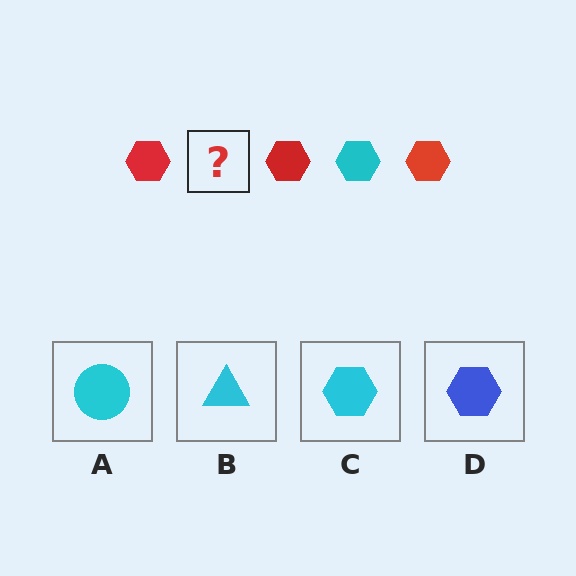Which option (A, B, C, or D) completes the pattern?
C.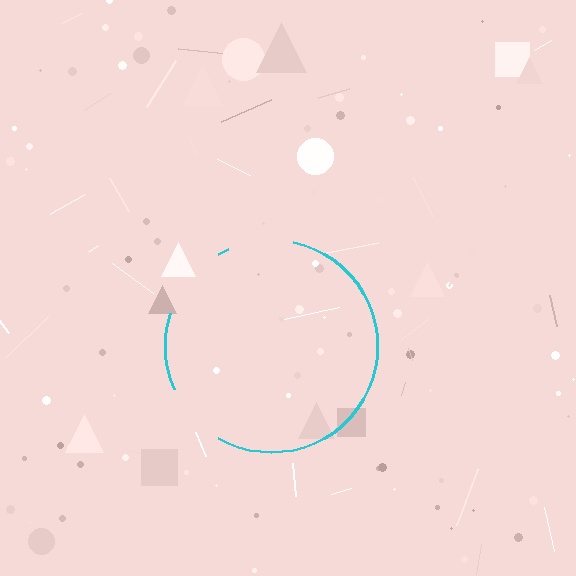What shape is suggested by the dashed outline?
The dashed outline suggests a circle.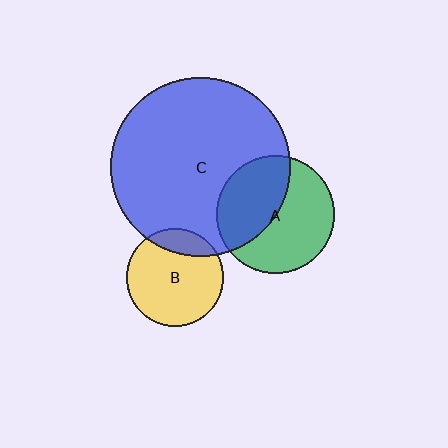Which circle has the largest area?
Circle C (blue).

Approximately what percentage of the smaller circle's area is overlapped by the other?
Approximately 15%.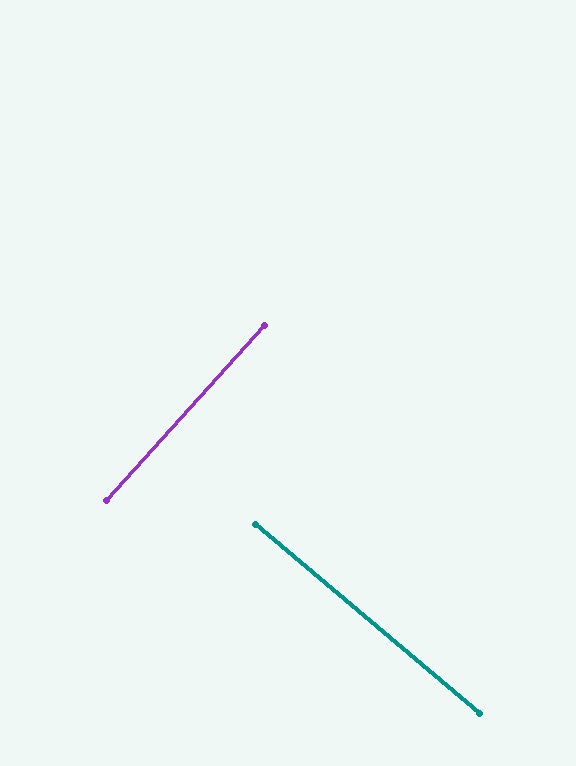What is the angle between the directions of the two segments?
Approximately 88 degrees.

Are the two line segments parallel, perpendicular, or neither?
Perpendicular — they meet at approximately 88°.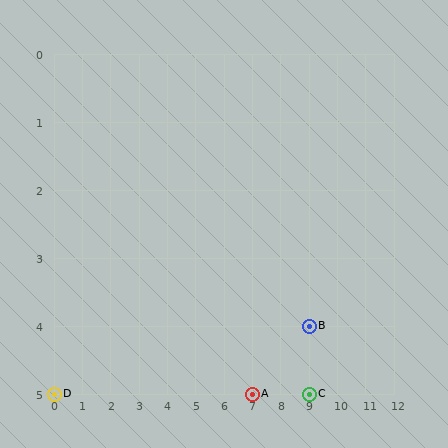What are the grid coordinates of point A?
Point A is at grid coordinates (7, 5).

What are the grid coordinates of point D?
Point D is at grid coordinates (0, 5).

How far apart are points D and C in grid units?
Points D and C are 9 columns apart.